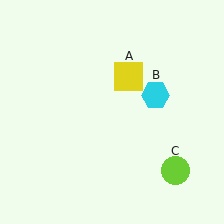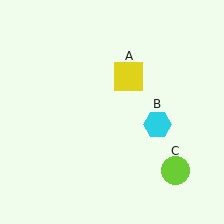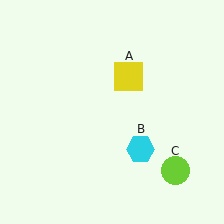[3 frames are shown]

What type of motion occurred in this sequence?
The cyan hexagon (object B) rotated clockwise around the center of the scene.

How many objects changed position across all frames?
1 object changed position: cyan hexagon (object B).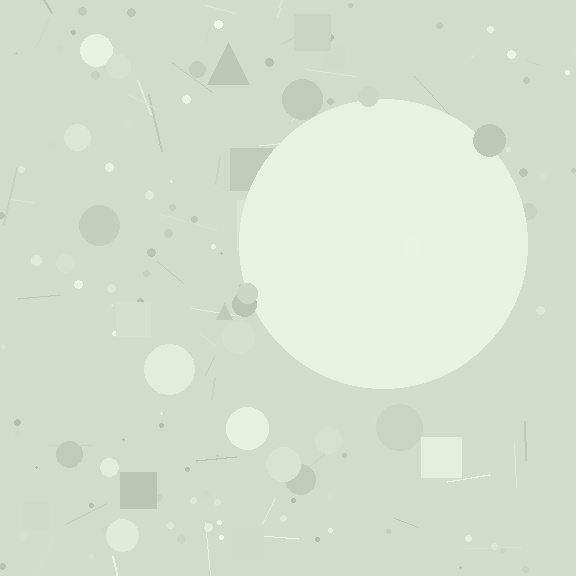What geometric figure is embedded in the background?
A circle is embedded in the background.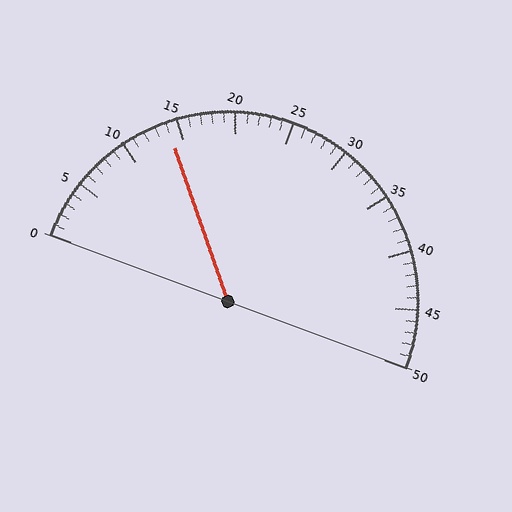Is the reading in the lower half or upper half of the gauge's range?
The reading is in the lower half of the range (0 to 50).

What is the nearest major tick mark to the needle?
The nearest major tick mark is 15.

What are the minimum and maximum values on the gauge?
The gauge ranges from 0 to 50.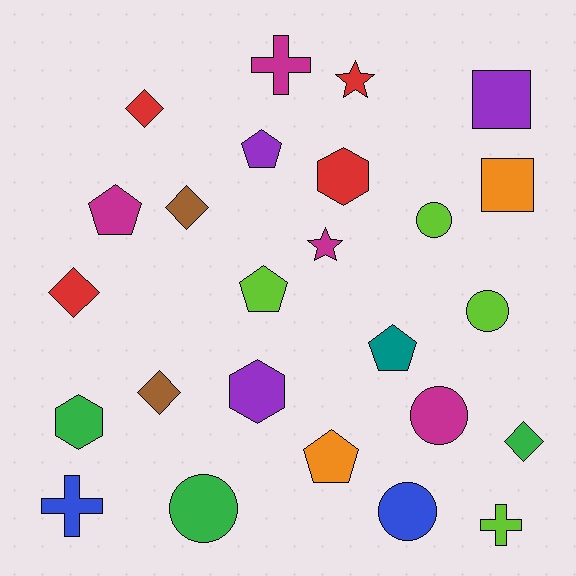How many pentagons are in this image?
There are 5 pentagons.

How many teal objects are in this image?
There is 1 teal object.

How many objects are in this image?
There are 25 objects.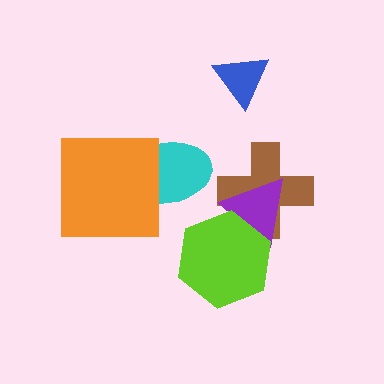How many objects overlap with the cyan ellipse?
1 object overlaps with the cyan ellipse.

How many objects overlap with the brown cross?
2 objects overlap with the brown cross.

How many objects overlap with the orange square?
1 object overlaps with the orange square.